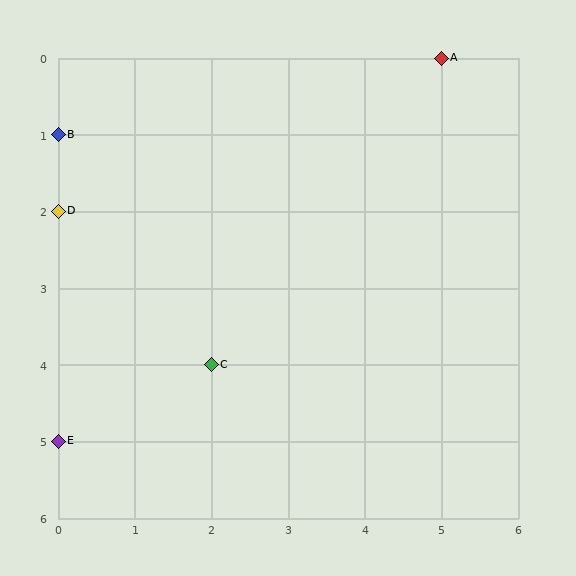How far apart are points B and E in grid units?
Points B and E are 4 rows apart.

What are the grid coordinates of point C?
Point C is at grid coordinates (2, 4).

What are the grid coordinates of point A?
Point A is at grid coordinates (5, 0).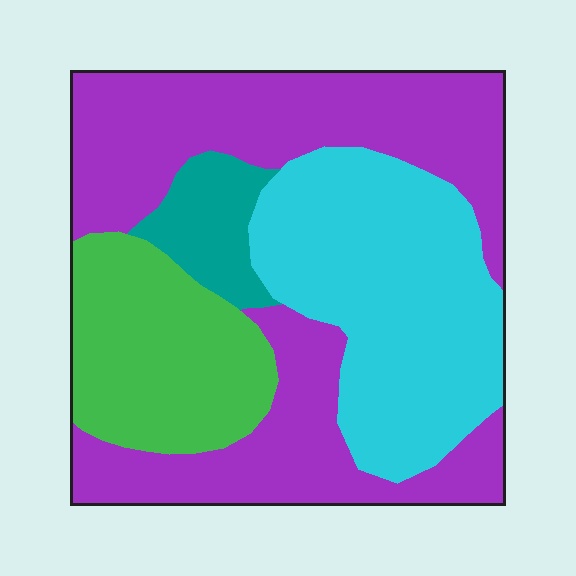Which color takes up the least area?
Teal, at roughly 5%.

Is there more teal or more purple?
Purple.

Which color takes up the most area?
Purple, at roughly 45%.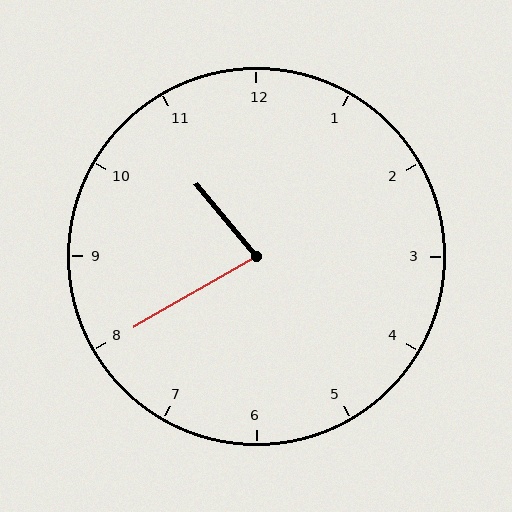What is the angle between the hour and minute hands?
Approximately 80 degrees.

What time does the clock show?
10:40.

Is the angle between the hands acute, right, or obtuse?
It is acute.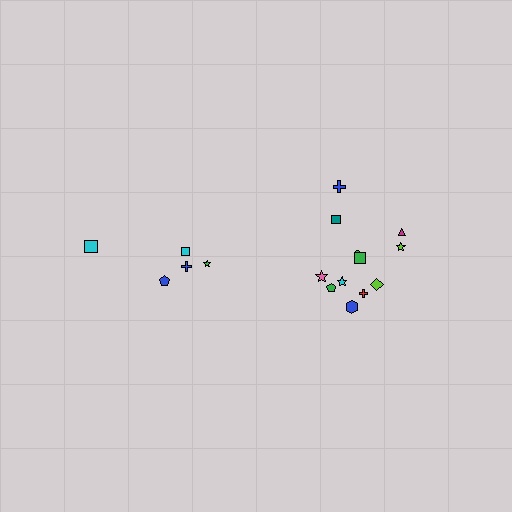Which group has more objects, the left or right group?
The right group.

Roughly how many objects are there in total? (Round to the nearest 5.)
Roughly 15 objects in total.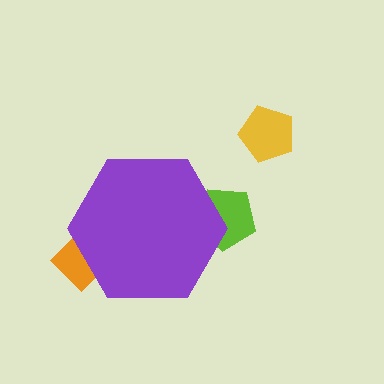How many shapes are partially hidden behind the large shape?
2 shapes are partially hidden.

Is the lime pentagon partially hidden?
Yes, the lime pentagon is partially hidden behind the purple hexagon.